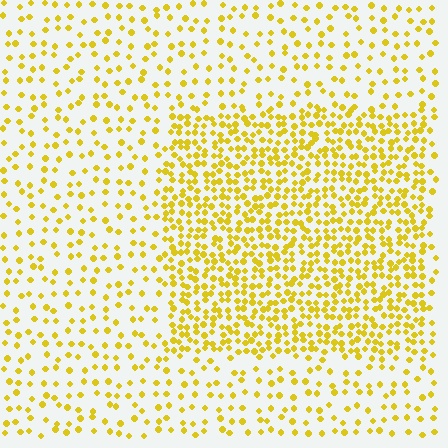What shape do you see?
I see a rectangle.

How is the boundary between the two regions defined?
The boundary is defined by a change in element density (approximately 2.4x ratio). All elements are the same color, size, and shape.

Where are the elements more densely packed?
The elements are more densely packed inside the rectangle boundary.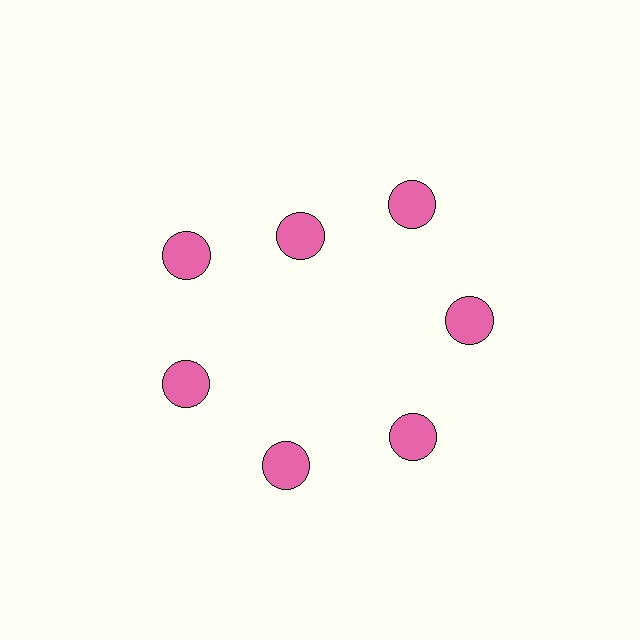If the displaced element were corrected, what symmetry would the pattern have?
It would have 7-fold rotational symmetry — the pattern would map onto itself every 51 degrees.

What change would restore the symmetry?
The symmetry would be restored by moving it outward, back onto the ring so that all 7 circles sit at equal angles and equal distance from the center.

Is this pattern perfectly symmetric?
No. The 7 pink circles are arranged in a ring, but one element near the 12 o'clock position is pulled inward toward the center, breaking the 7-fold rotational symmetry.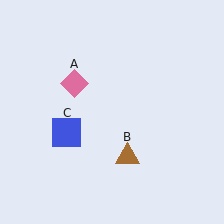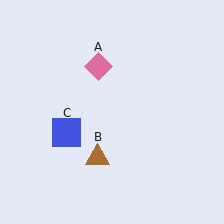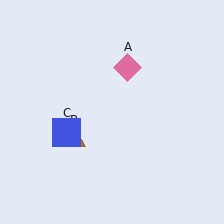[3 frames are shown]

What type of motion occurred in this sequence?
The pink diamond (object A), brown triangle (object B) rotated clockwise around the center of the scene.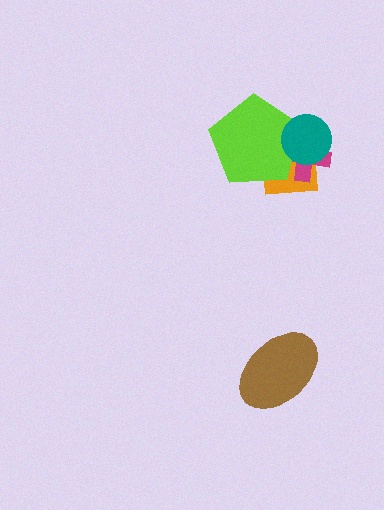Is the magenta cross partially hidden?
Yes, it is partially covered by another shape.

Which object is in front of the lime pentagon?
The teal circle is in front of the lime pentagon.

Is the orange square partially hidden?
Yes, it is partially covered by another shape.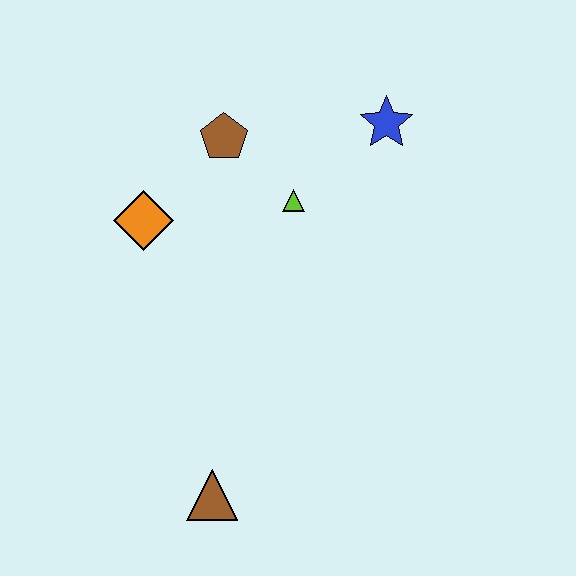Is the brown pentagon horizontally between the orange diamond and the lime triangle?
Yes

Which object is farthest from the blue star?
The brown triangle is farthest from the blue star.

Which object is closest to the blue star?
The lime triangle is closest to the blue star.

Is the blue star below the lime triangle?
No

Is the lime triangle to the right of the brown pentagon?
Yes